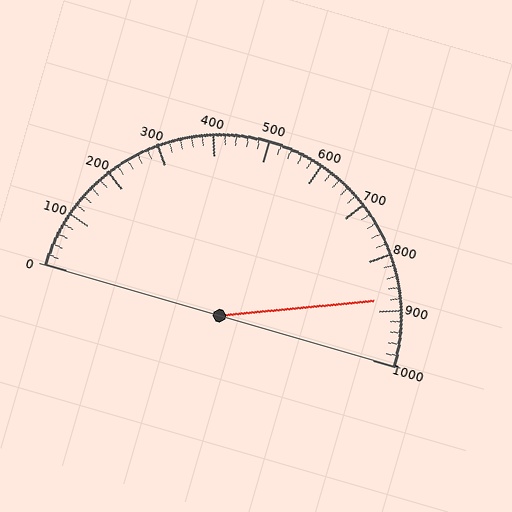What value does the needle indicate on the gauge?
The needle indicates approximately 880.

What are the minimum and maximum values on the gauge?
The gauge ranges from 0 to 1000.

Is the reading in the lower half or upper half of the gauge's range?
The reading is in the upper half of the range (0 to 1000).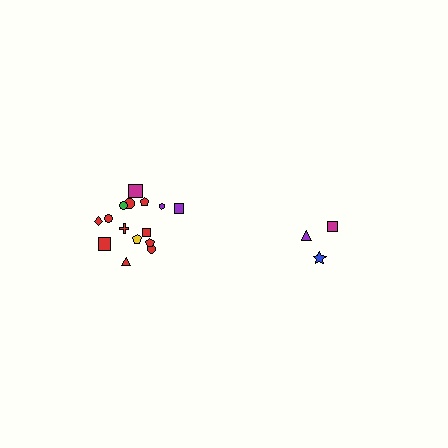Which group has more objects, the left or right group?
The left group.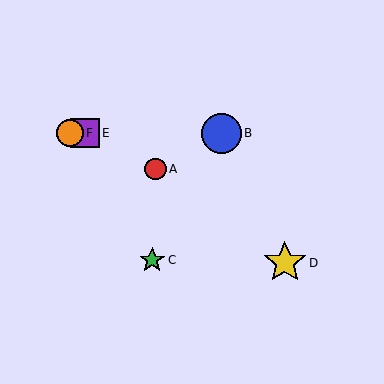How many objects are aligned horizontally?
3 objects (B, E, F) are aligned horizontally.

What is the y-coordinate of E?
Object E is at y≈133.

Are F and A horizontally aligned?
No, F is at y≈133 and A is at y≈169.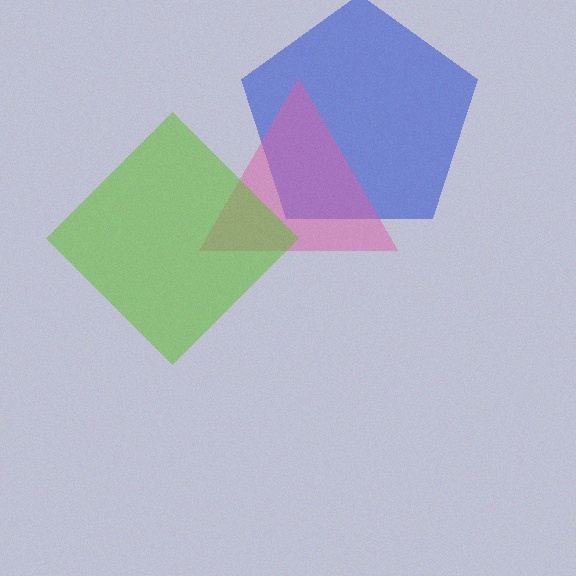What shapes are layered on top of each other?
The layered shapes are: a blue pentagon, a pink triangle, a lime diamond.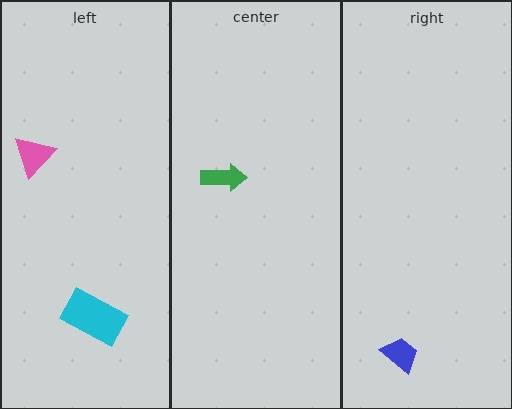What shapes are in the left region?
The cyan rectangle, the pink triangle.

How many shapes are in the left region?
2.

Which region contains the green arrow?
The center region.